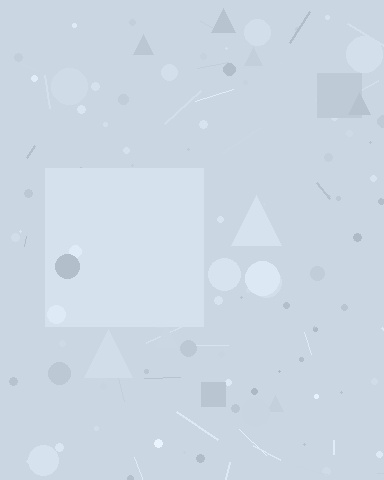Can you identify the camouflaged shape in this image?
The camouflaged shape is a square.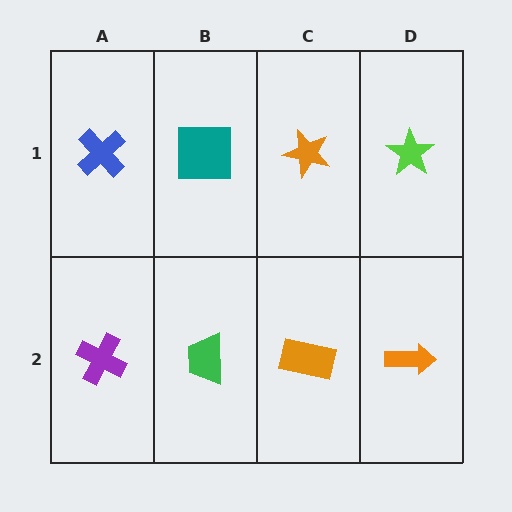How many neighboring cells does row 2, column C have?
3.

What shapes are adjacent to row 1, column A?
A purple cross (row 2, column A), a teal square (row 1, column B).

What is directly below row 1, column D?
An orange arrow.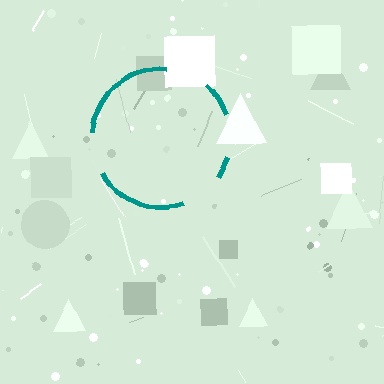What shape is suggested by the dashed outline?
The dashed outline suggests a circle.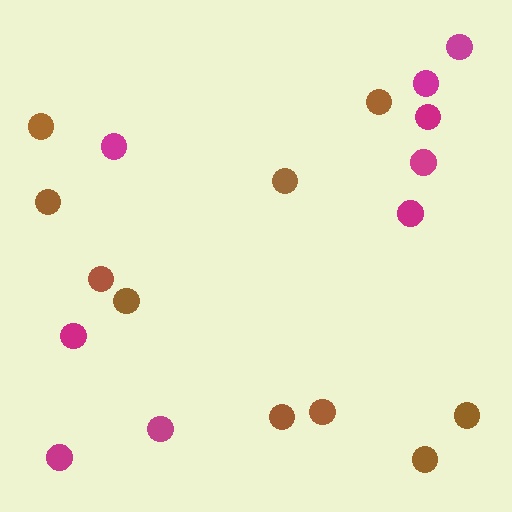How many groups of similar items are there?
There are 2 groups: one group of brown circles (10) and one group of magenta circles (9).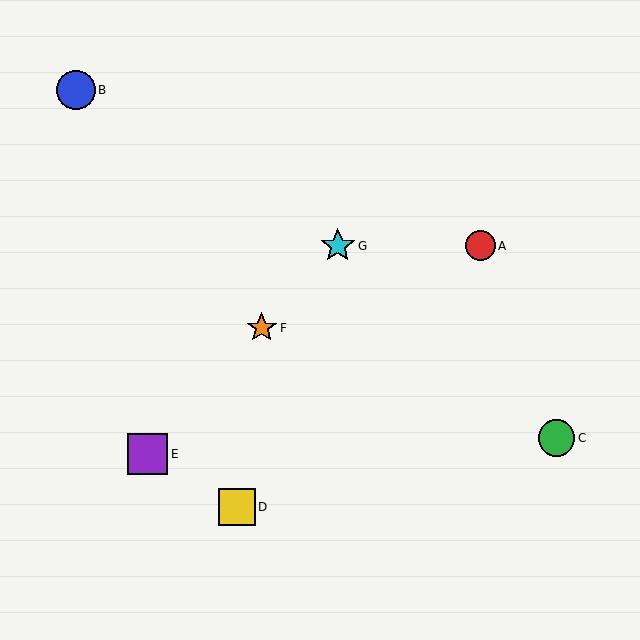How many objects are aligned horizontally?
2 objects (A, G) are aligned horizontally.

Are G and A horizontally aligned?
Yes, both are at y≈246.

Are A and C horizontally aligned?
No, A is at y≈246 and C is at y≈438.